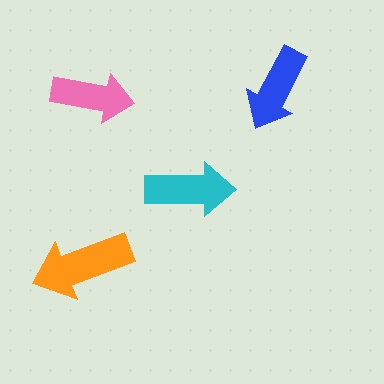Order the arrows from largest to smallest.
the orange one, the cyan one, the blue one, the pink one.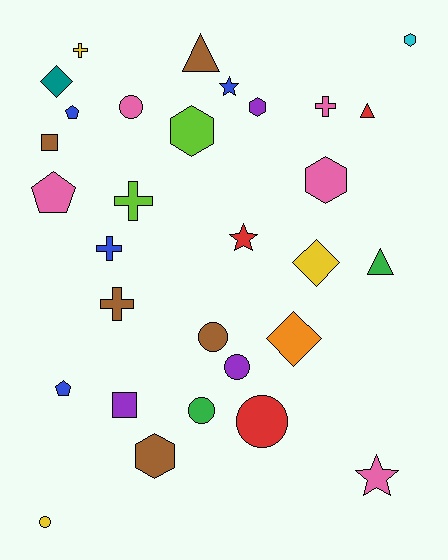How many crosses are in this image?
There are 5 crosses.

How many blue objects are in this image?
There are 4 blue objects.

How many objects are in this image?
There are 30 objects.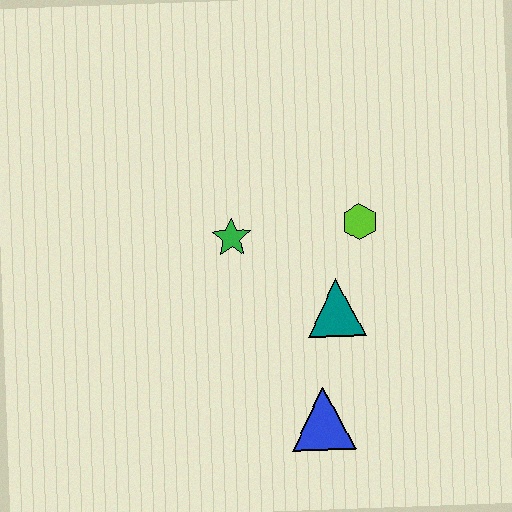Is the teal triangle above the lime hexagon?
No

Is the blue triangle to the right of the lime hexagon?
No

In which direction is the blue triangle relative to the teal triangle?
The blue triangle is below the teal triangle.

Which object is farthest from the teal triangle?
The green star is farthest from the teal triangle.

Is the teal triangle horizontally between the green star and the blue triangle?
No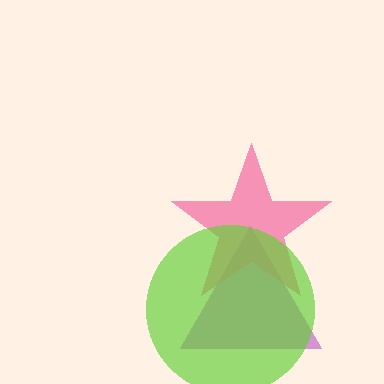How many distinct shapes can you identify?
There are 3 distinct shapes: a purple triangle, a pink star, a lime circle.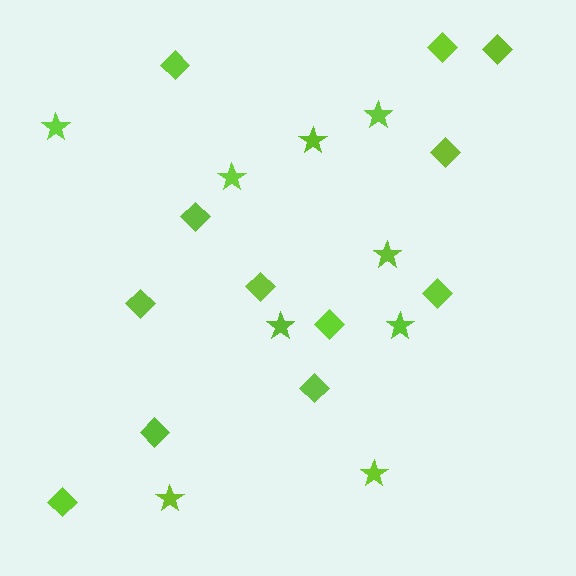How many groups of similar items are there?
There are 2 groups: one group of diamonds (12) and one group of stars (9).